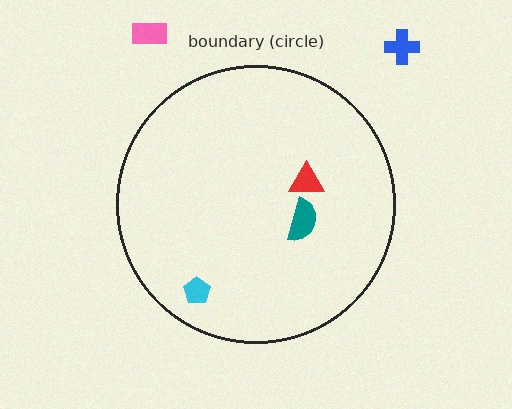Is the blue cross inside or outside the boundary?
Outside.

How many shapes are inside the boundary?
3 inside, 2 outside.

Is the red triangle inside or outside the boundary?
Inside.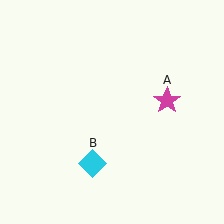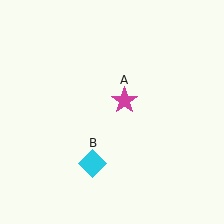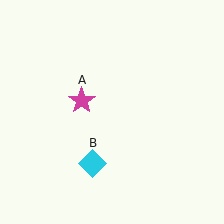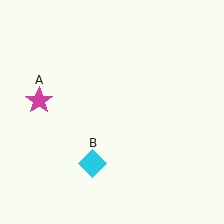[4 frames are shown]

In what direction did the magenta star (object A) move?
The magenta star (object A) moved left.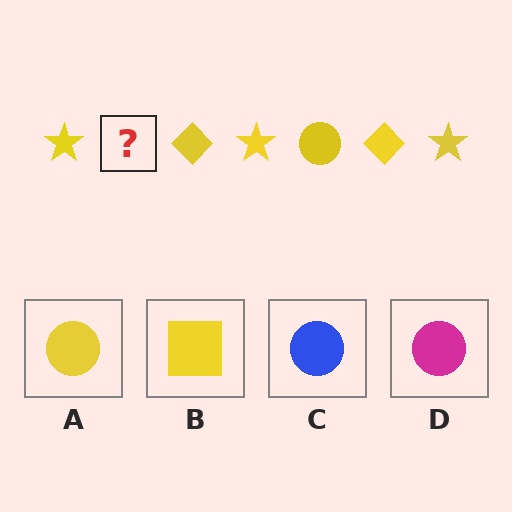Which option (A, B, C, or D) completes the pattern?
A.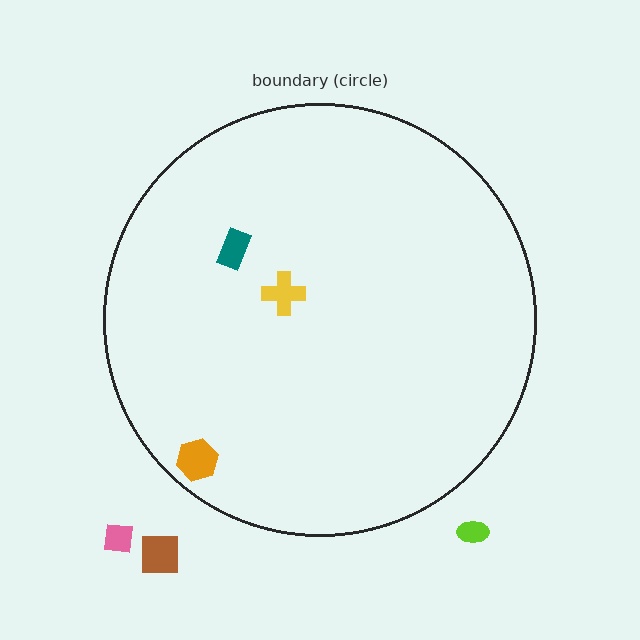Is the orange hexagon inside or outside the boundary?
Inside.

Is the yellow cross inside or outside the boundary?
Inside.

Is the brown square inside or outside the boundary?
Outside.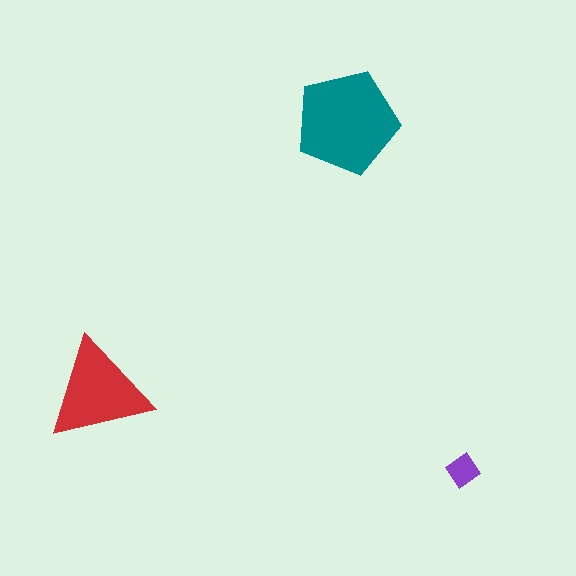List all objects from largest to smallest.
The teal pentagon, the red triangle, the purple diamond.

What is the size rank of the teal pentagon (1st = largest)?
1st.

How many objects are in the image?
There are 3 objects in the image.